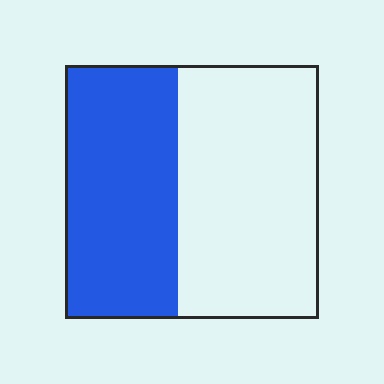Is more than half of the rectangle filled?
No.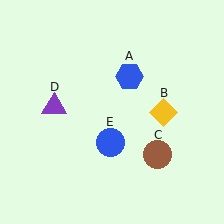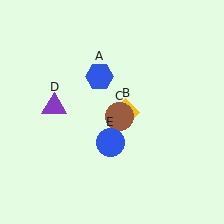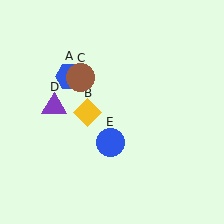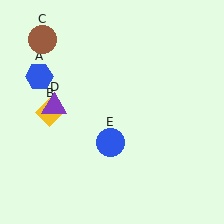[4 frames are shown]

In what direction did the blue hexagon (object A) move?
The blue hexagon (object A) moved left.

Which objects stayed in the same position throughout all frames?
Purple triangle (object D) and blue circle (object E) remained stationary.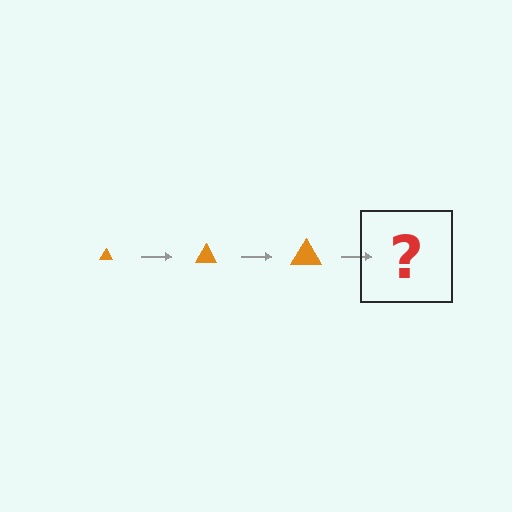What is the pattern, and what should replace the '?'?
The pattern is that the triangle gets progressively larger each step. The '?' should be an orange triangle, larger than the previous one.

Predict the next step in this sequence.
The next step is an orange triangle, larger than the previous one.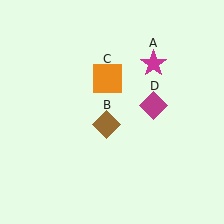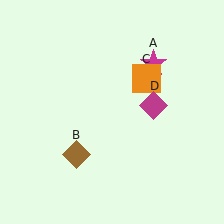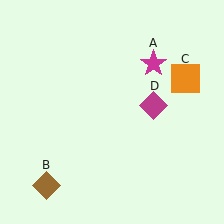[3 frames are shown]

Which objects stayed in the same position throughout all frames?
Magenta star (object A) and magenta diamond (object D) remained stationary.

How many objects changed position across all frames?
2 objects changed position: brown diamond (object B), orange square (object C).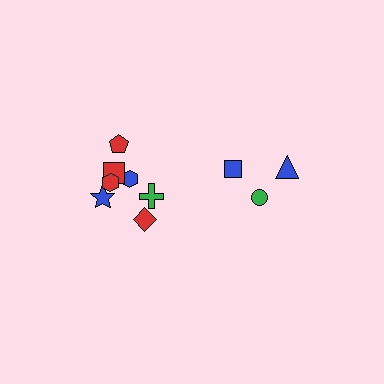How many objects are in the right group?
There are 3 objects.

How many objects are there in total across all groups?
There are 10 objects.